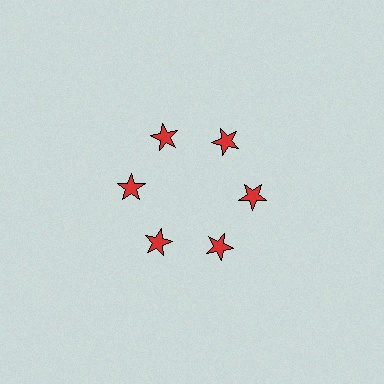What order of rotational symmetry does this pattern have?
This pattern has 6-fold rotational symmetry.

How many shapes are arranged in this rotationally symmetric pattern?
There are 6 shapes, arranged in 6 groups of 1.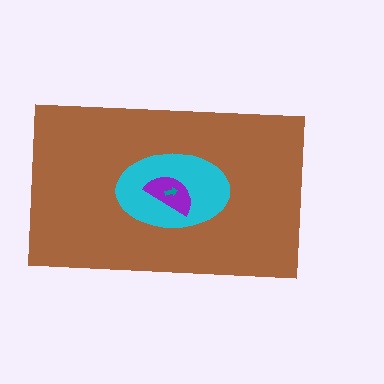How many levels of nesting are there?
4.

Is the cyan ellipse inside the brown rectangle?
Yes.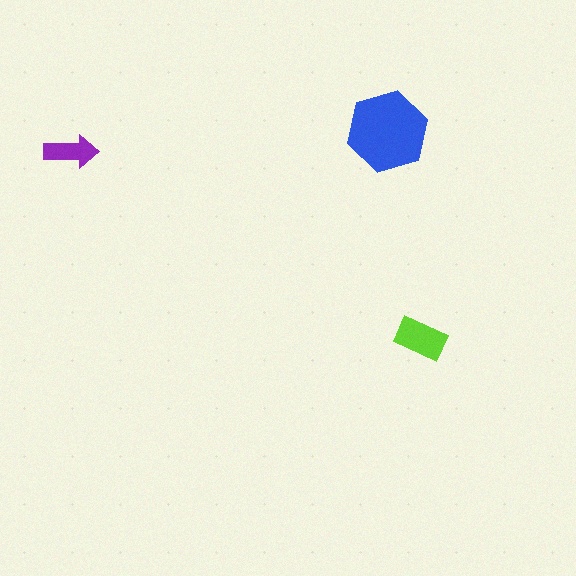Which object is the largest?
The blue hexagon.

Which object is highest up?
The blue hexagon is topmost.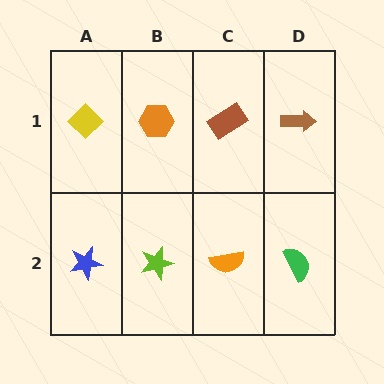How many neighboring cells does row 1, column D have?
2.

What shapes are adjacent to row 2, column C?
A brown rectangle (row 1, column C), a lime star (row 2, column B), a green semicircle (row 2, column D).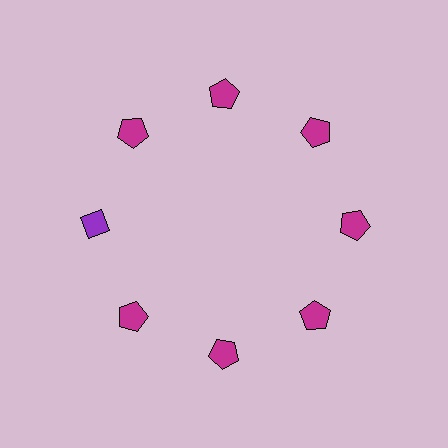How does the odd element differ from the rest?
It differs in both color (purple instead of magenta) and shape (diamond instead of pentagon).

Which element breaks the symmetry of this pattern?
The purple diamond at roughly the 9 o'clock position breaks the symmetry. All other shapes are magenta pentagons.